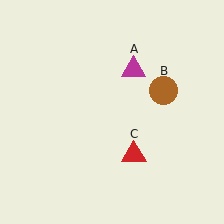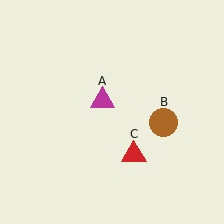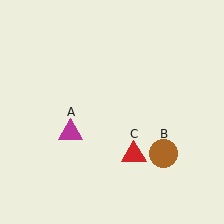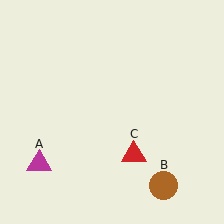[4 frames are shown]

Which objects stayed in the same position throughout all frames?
Red triangle (object C) remained stationary.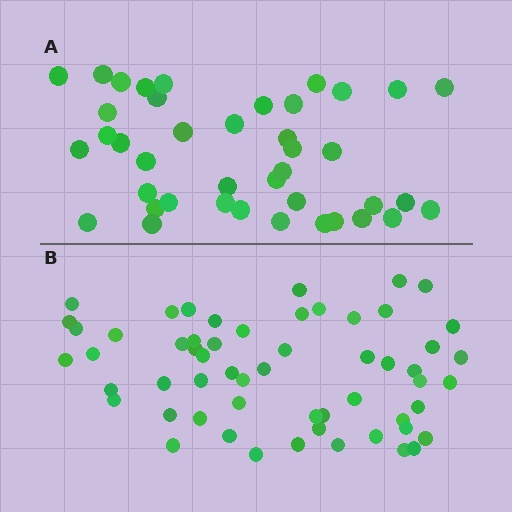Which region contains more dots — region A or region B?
Region B (the bottom region) has more dots.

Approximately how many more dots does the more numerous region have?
Region B has approximately 15 more dots than region A.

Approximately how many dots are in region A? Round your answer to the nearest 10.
About 40 dots. (The exact count is 41, which rounds to 40.)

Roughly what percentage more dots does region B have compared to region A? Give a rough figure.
About 40% more.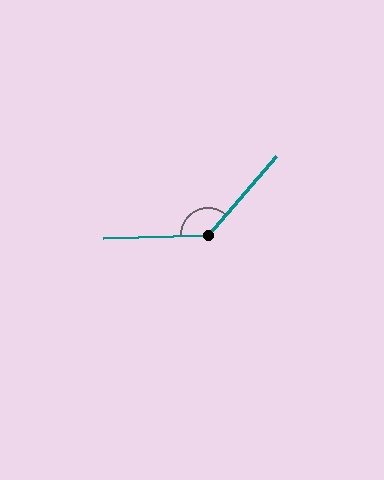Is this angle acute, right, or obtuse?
It is obtuse.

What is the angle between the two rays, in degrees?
Approximately 133 degrees.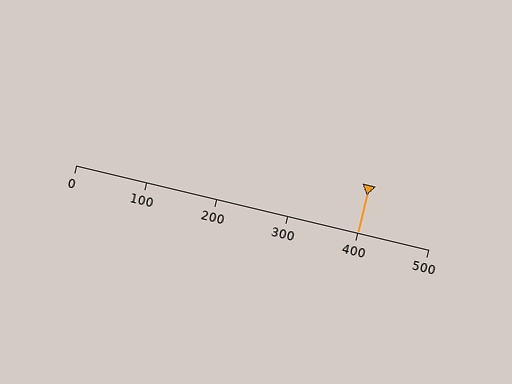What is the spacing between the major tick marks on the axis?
The major ticks are spaced 100 apart.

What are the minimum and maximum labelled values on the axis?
The axis runs from 0 to 500.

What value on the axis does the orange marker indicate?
The marker indicates approximately 400.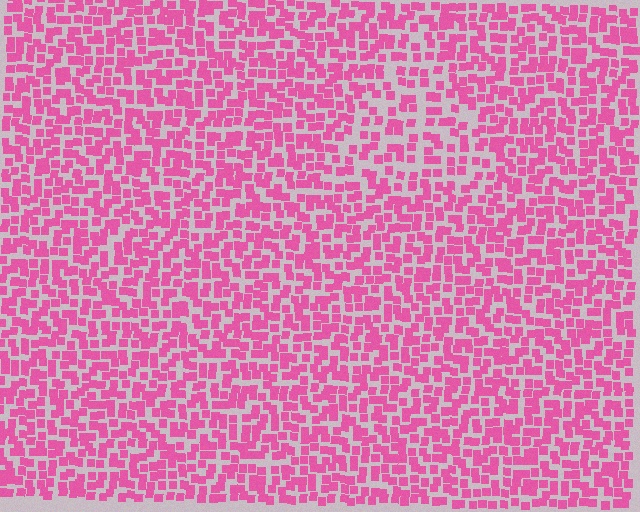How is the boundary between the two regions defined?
The boundary is defined by a change in element density (approximately 1.6x ratio). All elements are the same color, size, and shape.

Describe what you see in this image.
The image contains small pink elements arranged at two different densities. A triangle-shaped region is visible where the elements are less densely packed than the surrounding area.